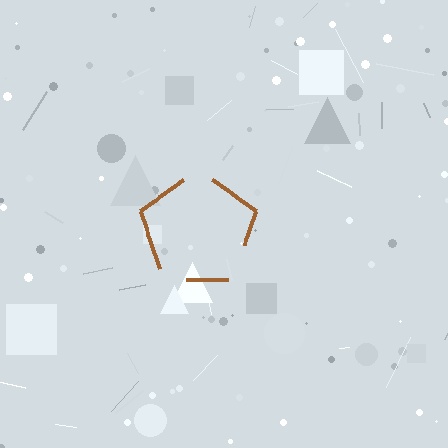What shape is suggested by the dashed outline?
The dashed outline suggests a pentagon.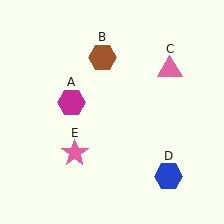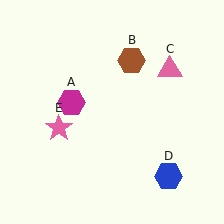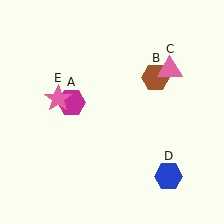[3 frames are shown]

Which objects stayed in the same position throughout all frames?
Magenta hexagon (object A) and pink triangle (object C) and blue hexagon (object D) remained stationary.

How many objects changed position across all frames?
2 objects changed position: brown hexagon (object B), pink star (object E).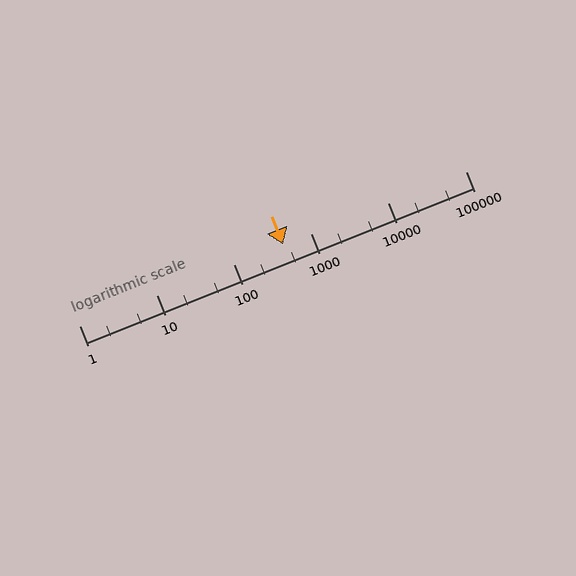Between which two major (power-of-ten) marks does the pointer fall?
The pointer is between 100 and 1000.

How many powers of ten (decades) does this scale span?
The scale spans 5 decades, from 1 to 100000.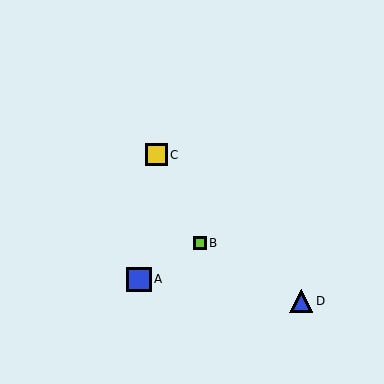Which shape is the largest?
The blue square (labeled A) is the largest.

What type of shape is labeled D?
Shape D is a blue triangle.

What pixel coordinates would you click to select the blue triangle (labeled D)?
Click at (301, 301) to select the blue triangle D.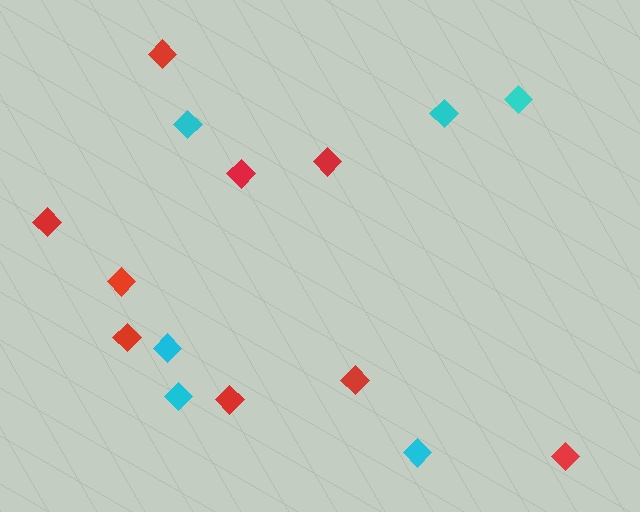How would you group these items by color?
There are 2 groups: one group of red diamonds (9) and one group of cyan diamonds (6).